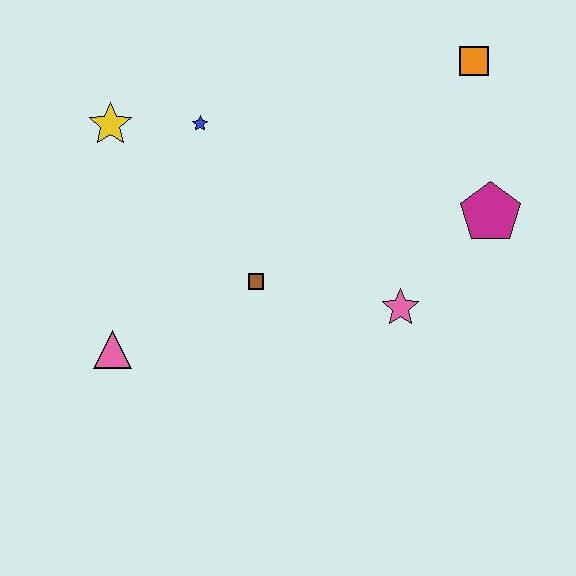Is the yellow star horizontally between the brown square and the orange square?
No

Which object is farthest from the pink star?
The yellow star is farthest from the pink star.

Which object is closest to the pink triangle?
The brown square is closest to the pink triangle.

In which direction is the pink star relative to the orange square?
The pink star is below the orange square.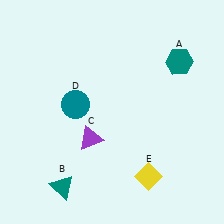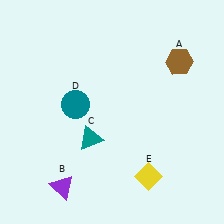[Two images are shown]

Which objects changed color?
A changed from teal to brown. B changed from teal to purple. C changed from purple to teal.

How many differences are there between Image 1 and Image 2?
There are 3 differences between the two images.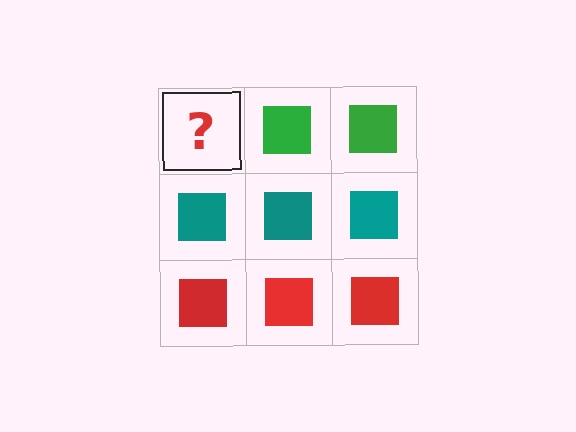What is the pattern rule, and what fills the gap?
The rule is that each row has a consistent color. The gap should be filled with a green square.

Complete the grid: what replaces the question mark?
The question mark should be replaced with a green square.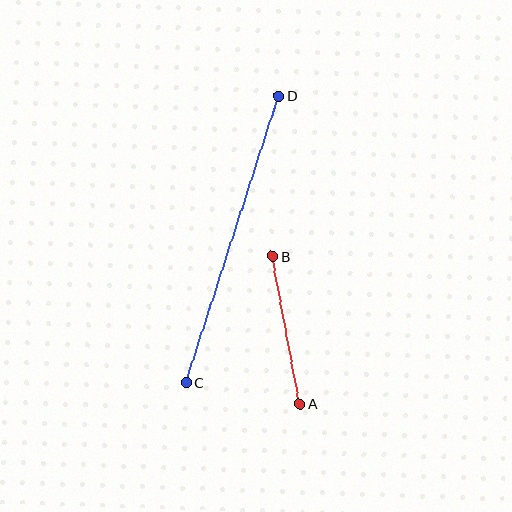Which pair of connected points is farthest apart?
Points C and D are farthest apart.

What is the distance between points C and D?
The distance is approximately 302 pixels.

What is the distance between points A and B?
The distance is approximately 150 pixels.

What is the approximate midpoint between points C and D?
The midpoint is at approximately (233, 239) pixels.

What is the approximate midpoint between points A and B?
The midpoint is at approximately (286, 330) pixels.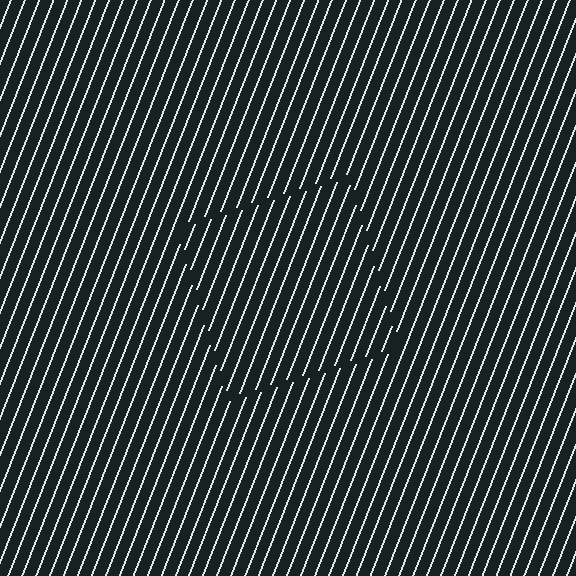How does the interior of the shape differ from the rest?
The interior of the shape contains the same grating, shifted by half a period — the contour is defined by the phase discontinuity where line-ends from the inner and outer gratings abut.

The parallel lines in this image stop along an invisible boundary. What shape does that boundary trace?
An illusory square. The interior of the shape contains the same grating, shifted by half a period — the contour is defined by the phase discontinuity where line-ends from the inner and outer gratings abut.